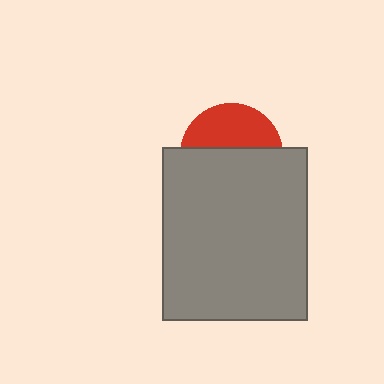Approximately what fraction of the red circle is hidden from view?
Roughly 59% of the red circle is hidden behind the gray rectangle.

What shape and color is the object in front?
The object in front is a gray rectangle.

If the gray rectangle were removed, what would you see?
You would see the complete red circle.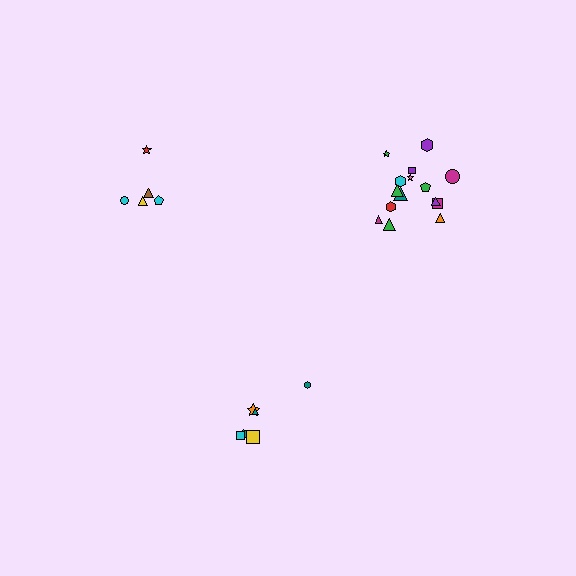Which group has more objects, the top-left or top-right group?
The top-right group.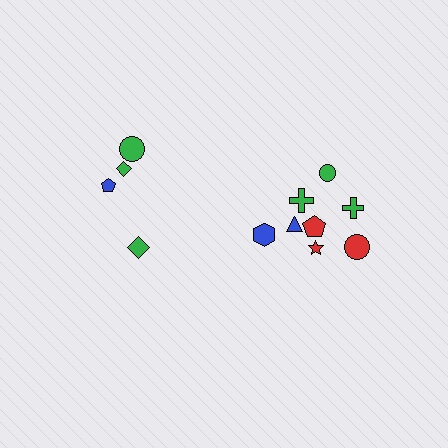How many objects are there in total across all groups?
There are 12 objects.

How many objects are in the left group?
There are 4 objects.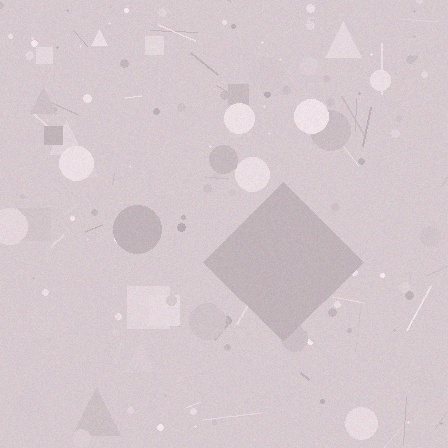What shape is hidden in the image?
A diamond is hidden in the image.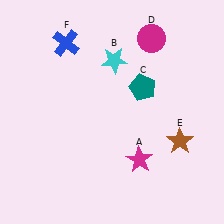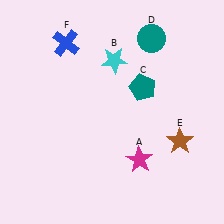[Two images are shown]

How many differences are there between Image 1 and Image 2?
There is 1 difference between the two images.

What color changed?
The circle (D) changed from magenta in Image 1 to teal in Image 2.